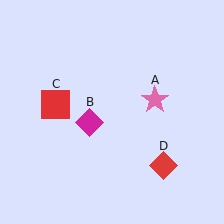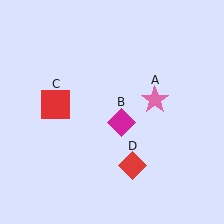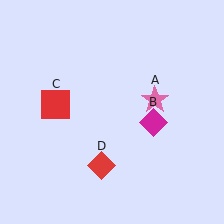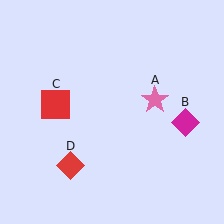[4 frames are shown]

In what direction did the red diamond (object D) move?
The red diamond (object D) moved left.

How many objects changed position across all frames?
2 objects changed position: magenta diamond (object B), red diamond (object D).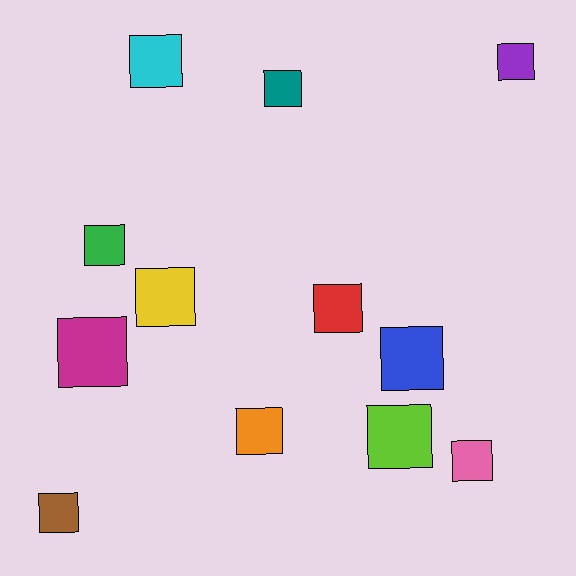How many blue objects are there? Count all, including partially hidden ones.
There is 1 blue object.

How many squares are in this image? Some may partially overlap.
There are 12 squares.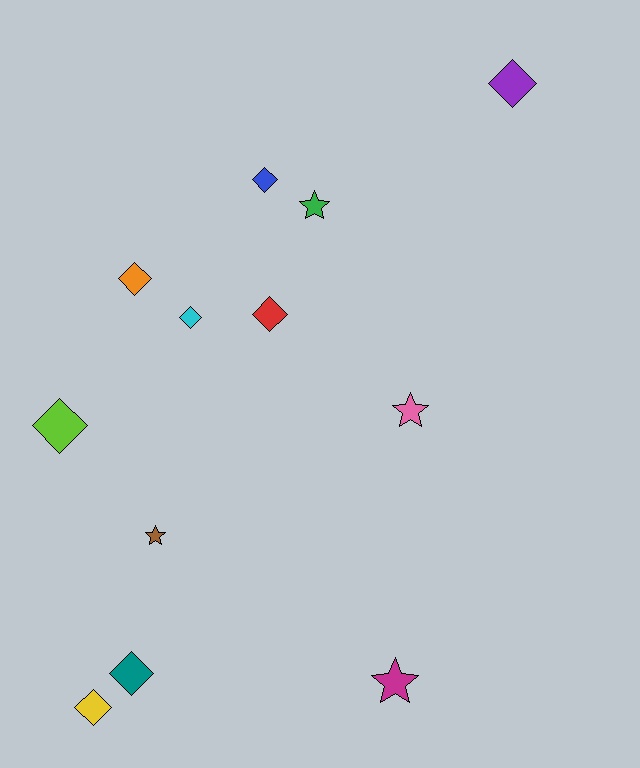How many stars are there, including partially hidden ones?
There are 4 stars.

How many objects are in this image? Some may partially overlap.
There are 12 objects.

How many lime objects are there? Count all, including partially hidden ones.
There is 1 lime object.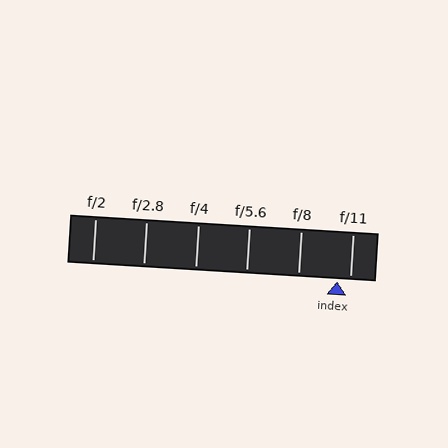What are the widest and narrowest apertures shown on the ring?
The widest aperture shown is f/2 and the narrowest is f/11.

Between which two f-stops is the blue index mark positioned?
The index mark is between f/8 and f/11.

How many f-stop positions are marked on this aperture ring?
There are 6 f-stop positions marked.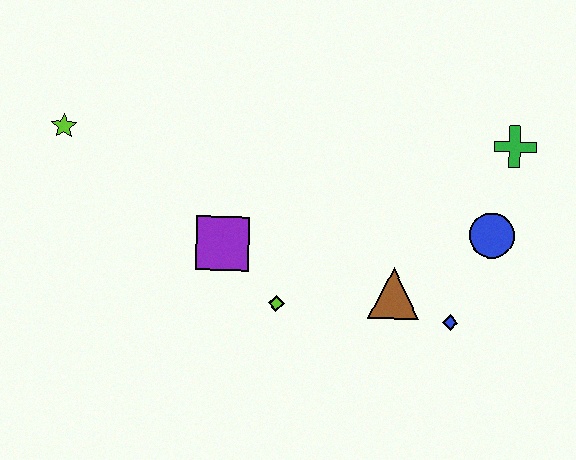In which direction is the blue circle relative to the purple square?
The blue circle is to the right of the purple square.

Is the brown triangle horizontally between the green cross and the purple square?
Yes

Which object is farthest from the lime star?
The green cross is farthest from the lime star.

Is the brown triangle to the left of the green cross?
Yes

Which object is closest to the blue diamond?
The brown triangle is closest to the blue diamond.